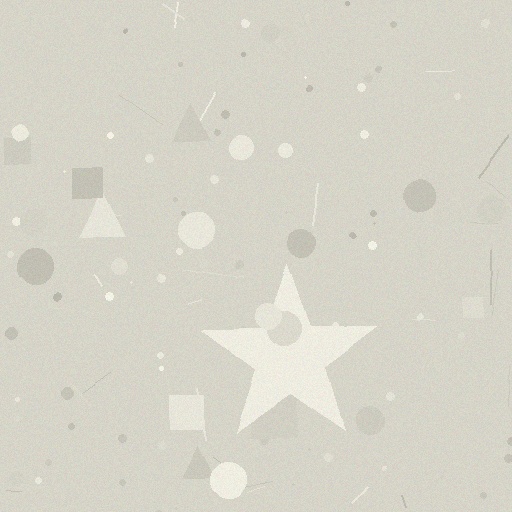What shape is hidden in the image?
A star is hidden in the image.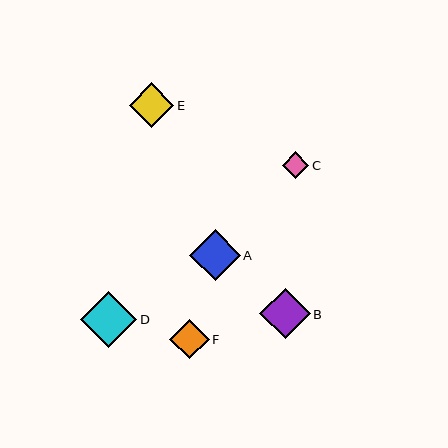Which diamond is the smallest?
Diamond C is the smallest with a size of approximately 27 pixels.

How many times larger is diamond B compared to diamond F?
Diamond B is approximately 1.3 times the size of diamond F.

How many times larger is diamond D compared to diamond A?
Diamond D is approximately 1.1 times the size of diamond A.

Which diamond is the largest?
Diamond D is the largest with a size of approximately 56 pixels.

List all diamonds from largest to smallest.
From largest to smallest: D, A, B, E, F, C.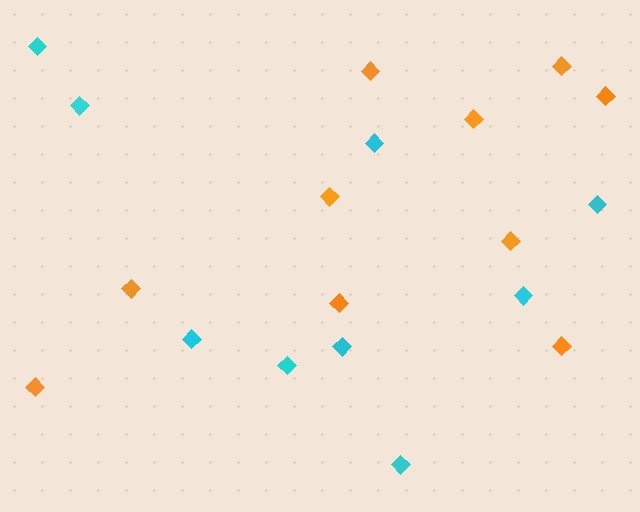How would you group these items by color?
There are 2 groups: one group of orange diamonds (10) and one group of cyan diamonds (9).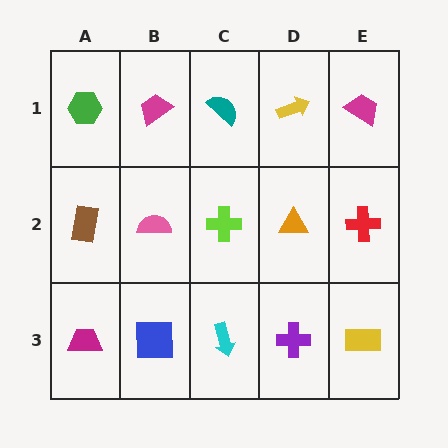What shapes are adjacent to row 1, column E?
A red cross (row 2, column E), a yellow arrow (row 1, column D).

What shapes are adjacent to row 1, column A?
A brown rectangle (row 2, column A), a magenta trapezoid (row 1, column B).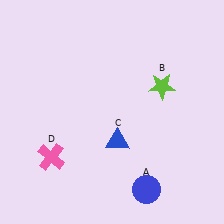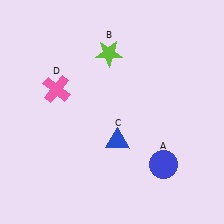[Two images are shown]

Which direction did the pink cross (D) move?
The pink cross (D) moved up.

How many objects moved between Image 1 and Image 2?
3 objects moved between the two images.